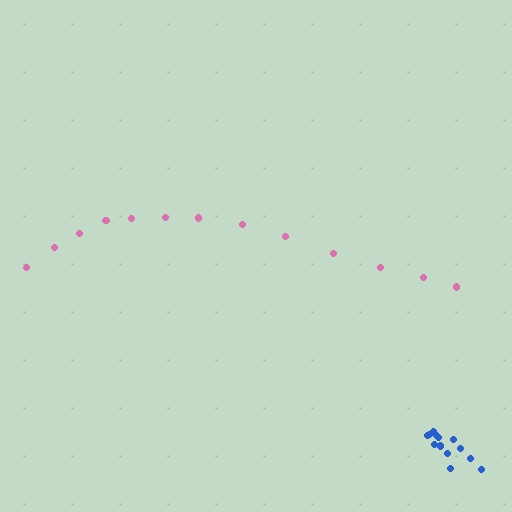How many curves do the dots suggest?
There are 2 distinct paths.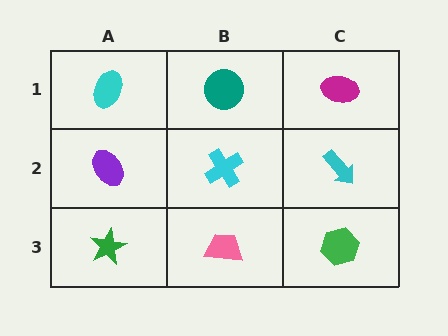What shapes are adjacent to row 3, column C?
A cyan arrow (row 2, column C), a pink trapezoid (row 3, column B).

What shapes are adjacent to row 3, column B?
A cyan cross (row 2, column B), a green star (row 3, column A), a green hexagon (row 3, column C).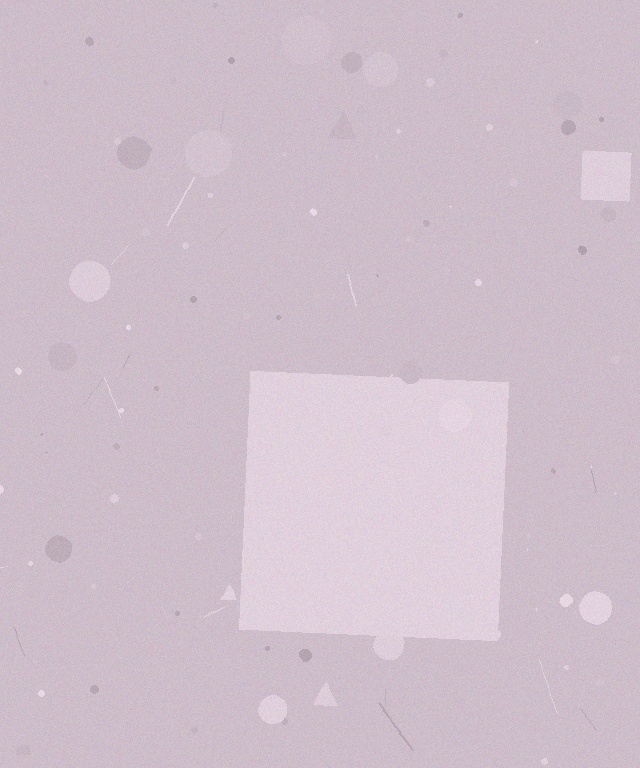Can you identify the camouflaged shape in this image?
The camouflaged shape is a square.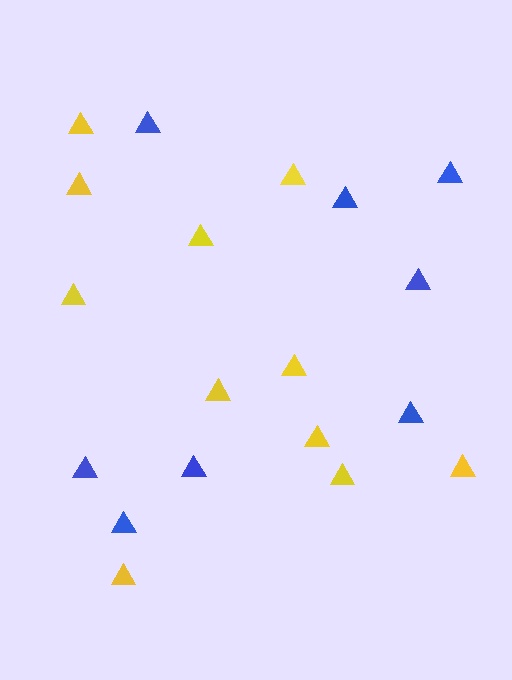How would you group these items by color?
There are 2 groups: one group of yellow triangles (11) and one group of blue triangles (8).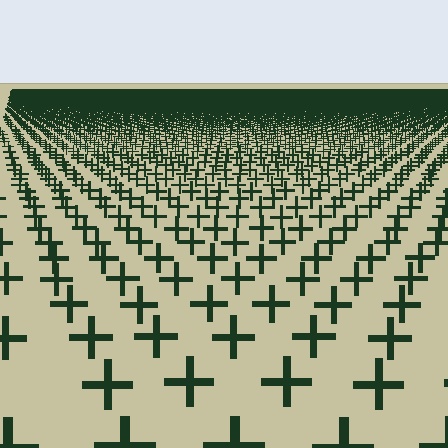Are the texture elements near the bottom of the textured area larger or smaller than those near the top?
Larger. Near the bottom, elements are closer to the viewer and appear at a bigger on-screen size.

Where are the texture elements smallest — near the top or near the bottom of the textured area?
Near the top.